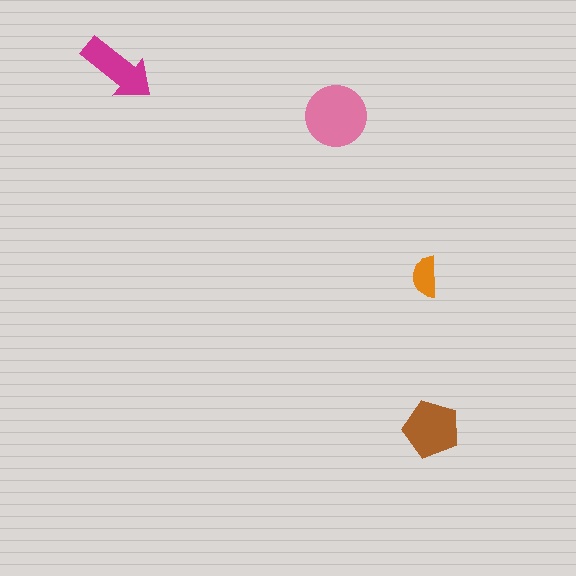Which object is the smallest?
The orange semicircle.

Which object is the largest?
The pink circle.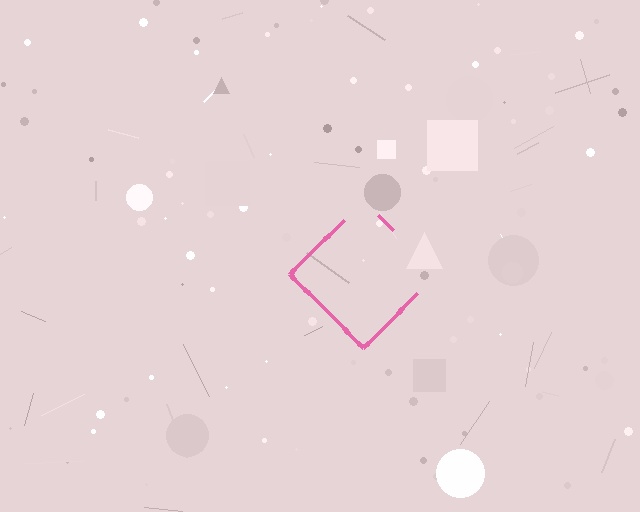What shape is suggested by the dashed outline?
The dashed outline suggests a diamond.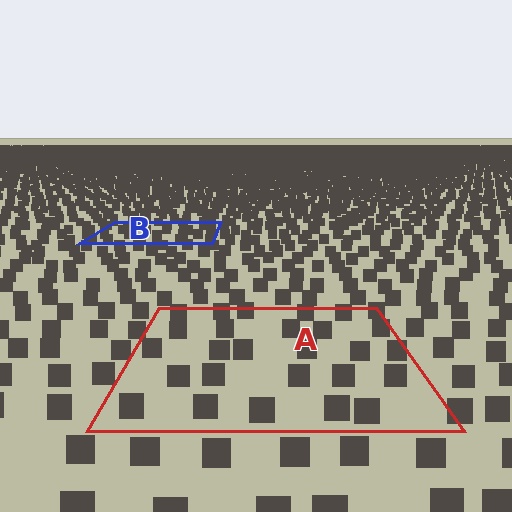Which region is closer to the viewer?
Region A is closer. The texture elements there are larger and more spread out.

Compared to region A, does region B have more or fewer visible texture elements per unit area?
Region B has more texture elements per unit area — they are packed more densely because it is farther away.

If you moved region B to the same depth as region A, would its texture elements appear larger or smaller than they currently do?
They would appear larger. At a closer depth, the same texture elements are projected at a bigger on-screen size.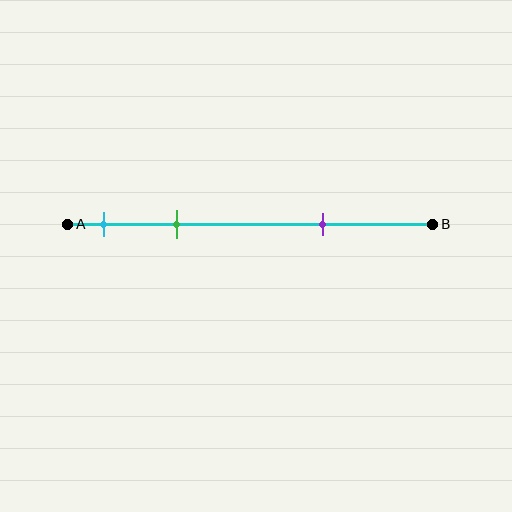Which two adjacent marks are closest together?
The cyan and green marks are the closest adjacent pair.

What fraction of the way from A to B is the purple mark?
The purple mark is approximately 70% (0.7) of the way from A to B.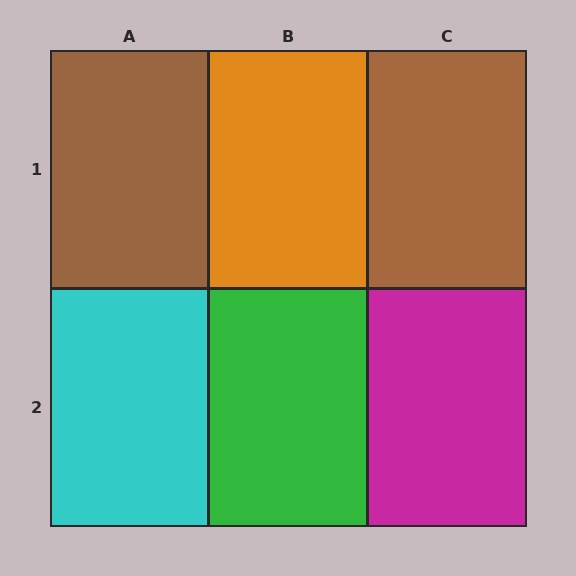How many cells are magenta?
1 cell is magenta.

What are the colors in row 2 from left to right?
Cyan, green, magenta.